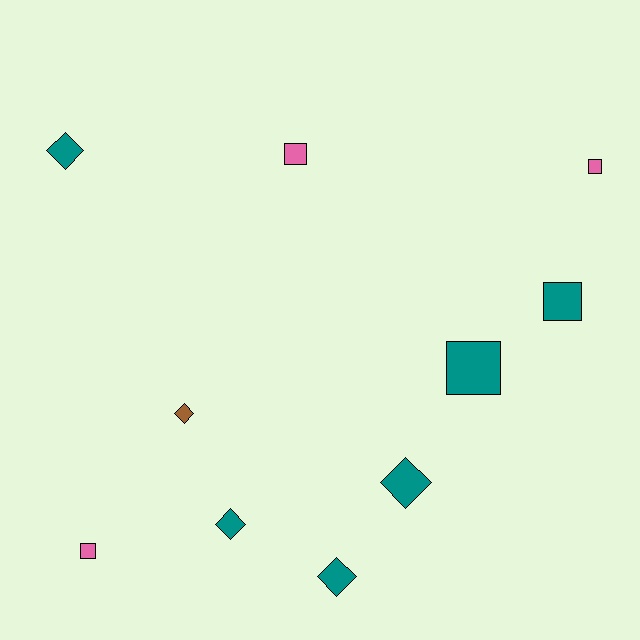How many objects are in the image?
There are 10 objects.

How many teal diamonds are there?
There are 4 teal diamonds.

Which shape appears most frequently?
Diamond, with 5 objects.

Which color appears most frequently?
Teal, with 6 objects.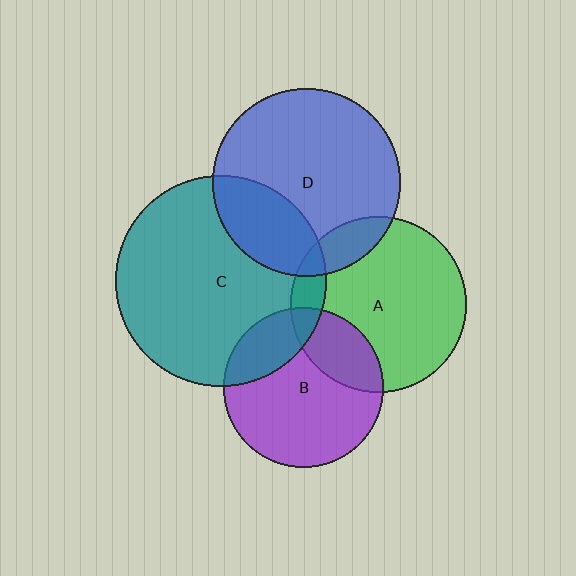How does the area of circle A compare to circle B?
Approximately 1.2 times.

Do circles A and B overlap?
Yes.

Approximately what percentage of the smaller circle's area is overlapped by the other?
Approximately 25%.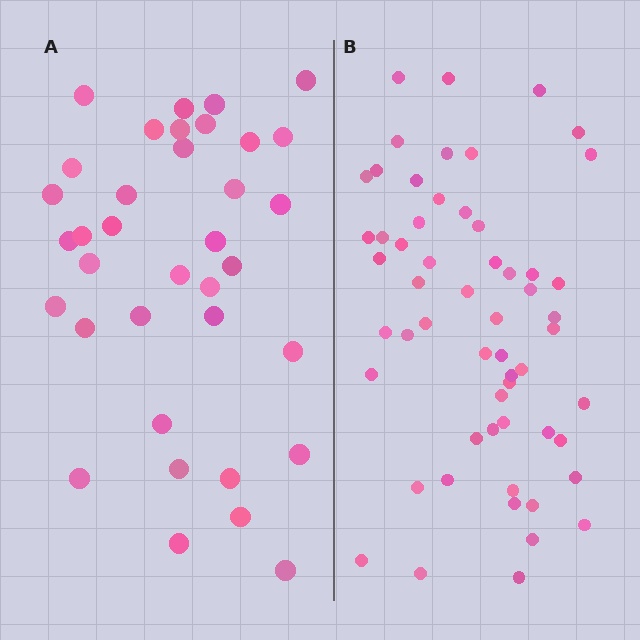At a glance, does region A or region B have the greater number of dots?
Region B (the right region) has more dots.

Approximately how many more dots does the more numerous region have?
Region B has approximately 20 more dots than region A.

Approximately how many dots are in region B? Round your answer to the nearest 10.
About 60 dots. (The exact count is 57, which rounds to 60.)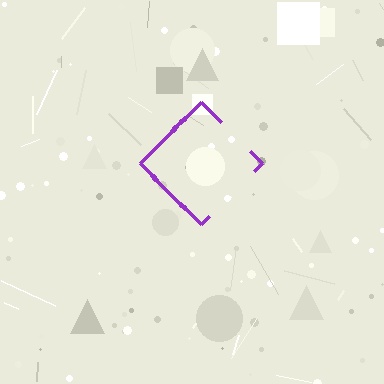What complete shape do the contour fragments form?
The contour fragments form a diamond.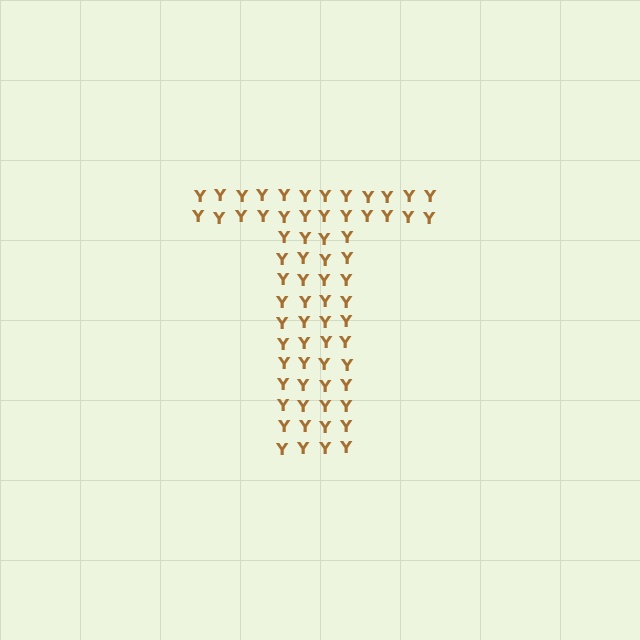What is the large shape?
The large shape is the letter T.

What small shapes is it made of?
It is made of small letter Y's.